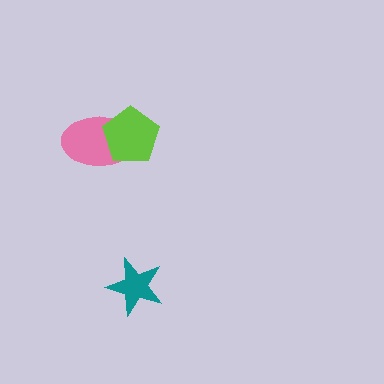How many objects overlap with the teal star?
0 objects overlap with the teal star.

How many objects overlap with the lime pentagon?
1 object overlaps with the lime pentagon.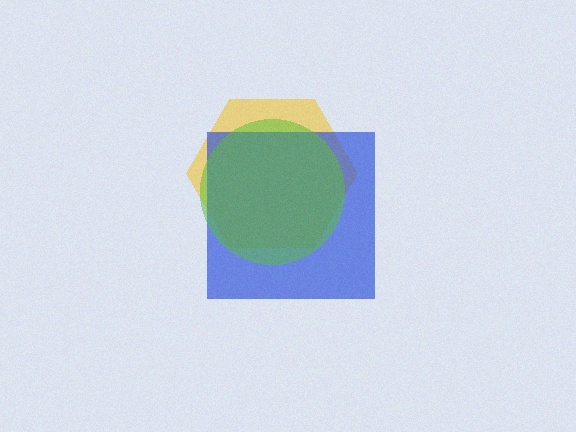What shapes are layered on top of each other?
The layered shapes are: a yellow hexagon, a blue square, a lime circle.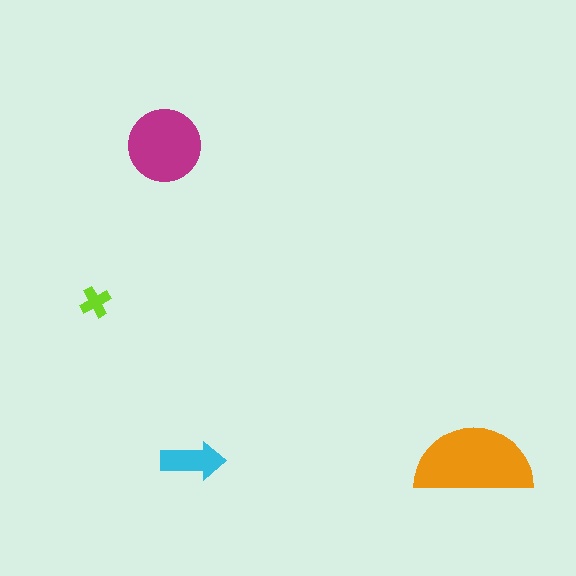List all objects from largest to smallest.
The orange semicircle, the magenta circle, the cyan arrow, the lime cross.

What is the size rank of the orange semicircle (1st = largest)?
1st.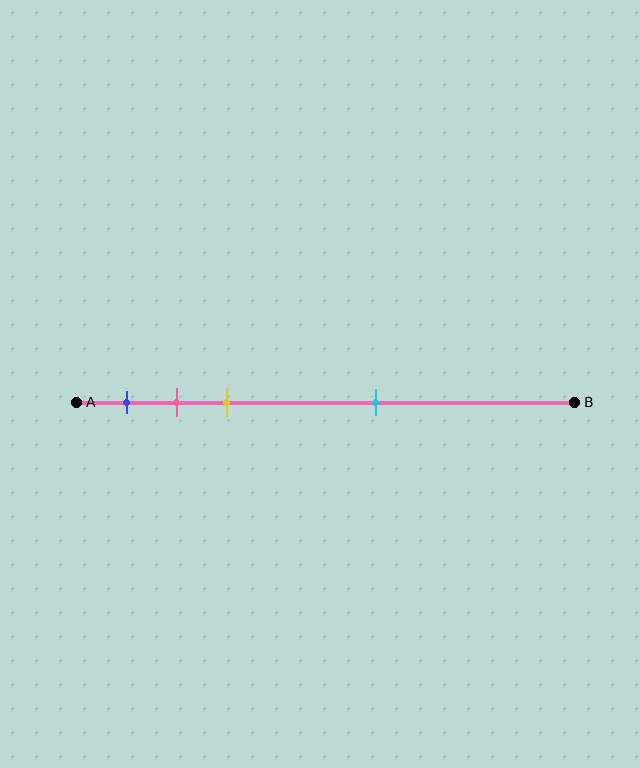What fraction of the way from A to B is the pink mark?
The pink mark is approximately 20% (0.2) of the way from A to B.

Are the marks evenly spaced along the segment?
No, the marks are not evenly spaced.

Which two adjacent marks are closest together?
The pink and yellow marks are the closest adjacent pair.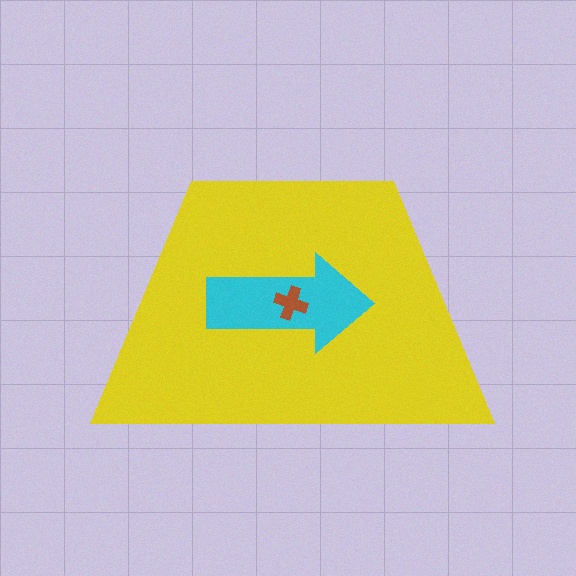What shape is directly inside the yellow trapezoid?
The cyan arrow.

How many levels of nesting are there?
3.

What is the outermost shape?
The yellow trapezoid.